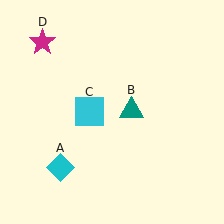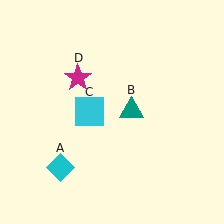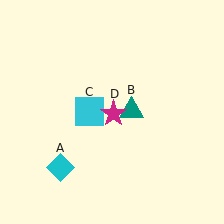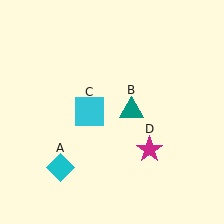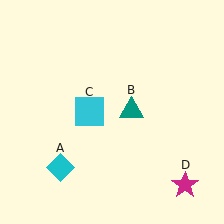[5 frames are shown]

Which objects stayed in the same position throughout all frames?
Cyan diamond (object A) and teal triangle (object B) and cyan square (object C) remained stationary.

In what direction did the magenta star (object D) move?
The magenta star (object D) moved down and to the right.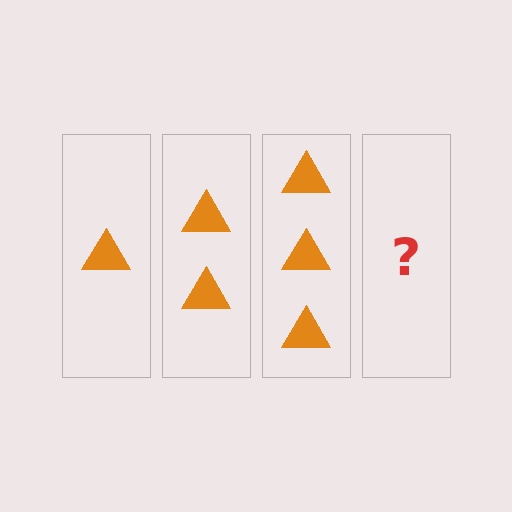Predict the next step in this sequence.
The next step is 4 triangles.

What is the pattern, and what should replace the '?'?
The pattern is that each step adds one more triangle. The '?' should be 4 triangles.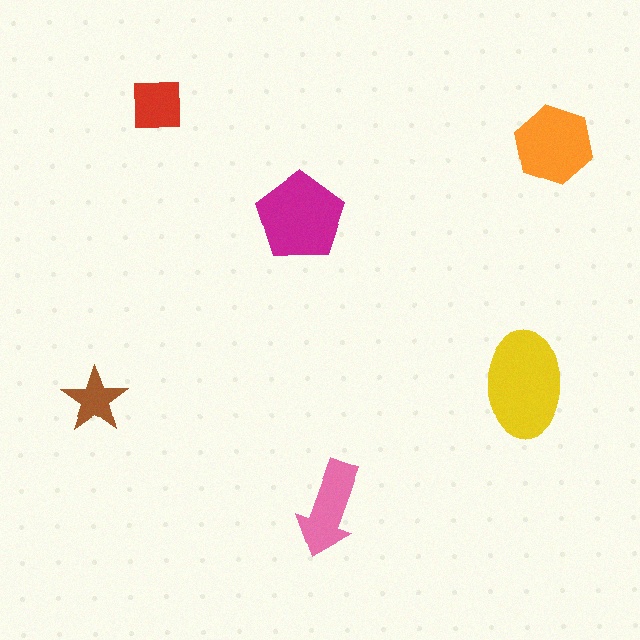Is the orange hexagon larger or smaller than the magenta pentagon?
Smaller.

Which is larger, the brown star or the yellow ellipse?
The yellow ellipse.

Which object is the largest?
The yellow ellipse.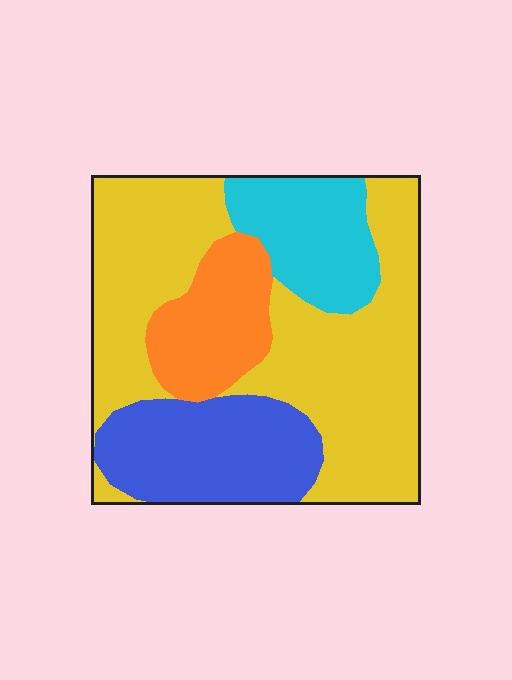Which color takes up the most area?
Yellow, at roughly 50%.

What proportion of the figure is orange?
Orange covers around 15% of the figure.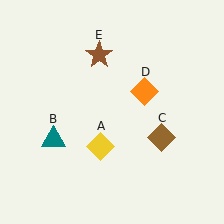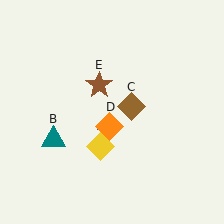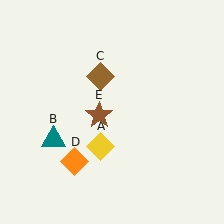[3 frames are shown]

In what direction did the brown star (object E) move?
The brown star (object E) moved down.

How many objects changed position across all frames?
3 objects changed position: brown diamond (object C), orange diamond (object D), brown star (object E).